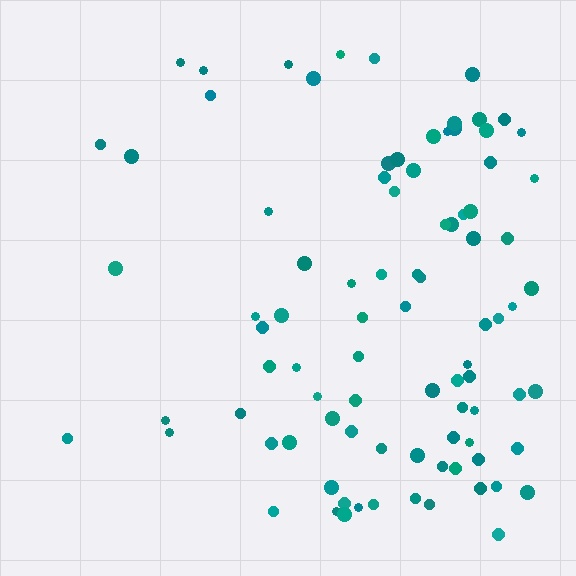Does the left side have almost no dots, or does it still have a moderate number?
Still a moderate number, just noticeably fewer than the right.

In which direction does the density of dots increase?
From left to right, with the right side densest.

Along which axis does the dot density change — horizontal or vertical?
Horizontal.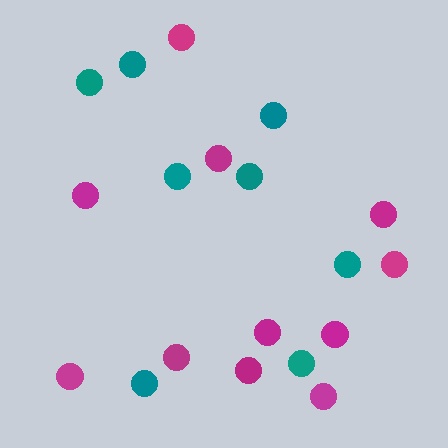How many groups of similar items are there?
There are 2 groups: one group of teal circles (8) and one group of magenta circles (11).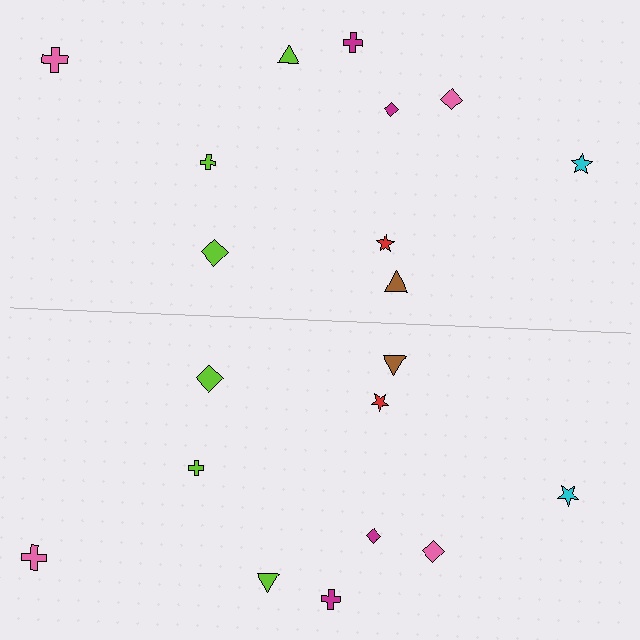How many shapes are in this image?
There are 20 shapes in this image.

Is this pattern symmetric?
Yes, this pattern has bilateral (reflection) symmetry.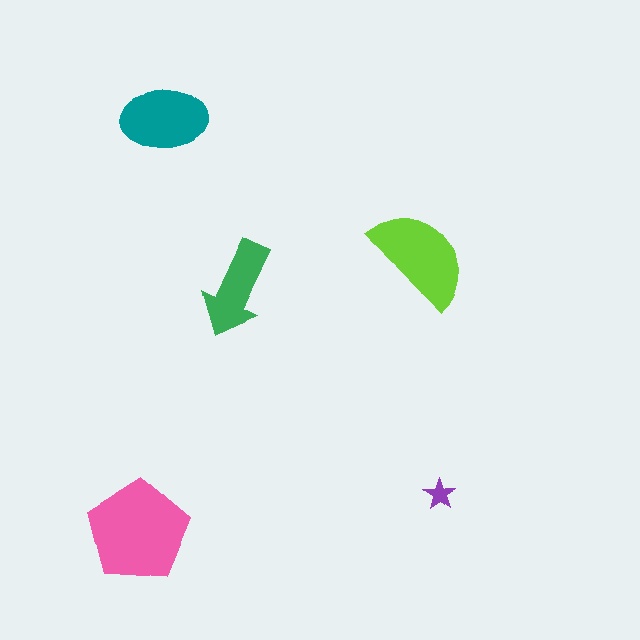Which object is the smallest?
The purple star.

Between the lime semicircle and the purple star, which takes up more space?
The lime semicircle.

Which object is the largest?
The pink pentagon.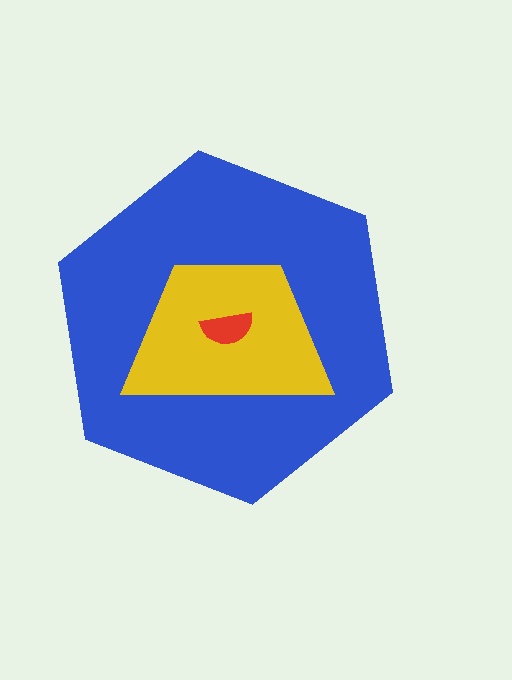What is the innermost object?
The red semicircle.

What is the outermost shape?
The blue hexagon.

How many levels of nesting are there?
3.